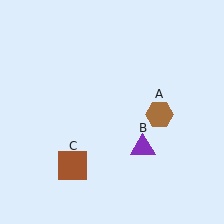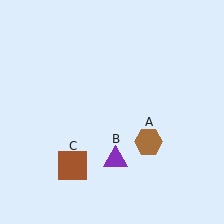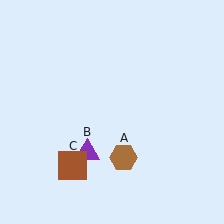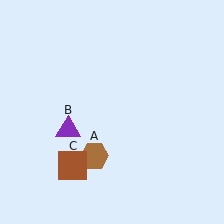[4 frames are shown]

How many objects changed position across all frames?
2 objects changed position: brown hexagon (object A), purple triangle (object B).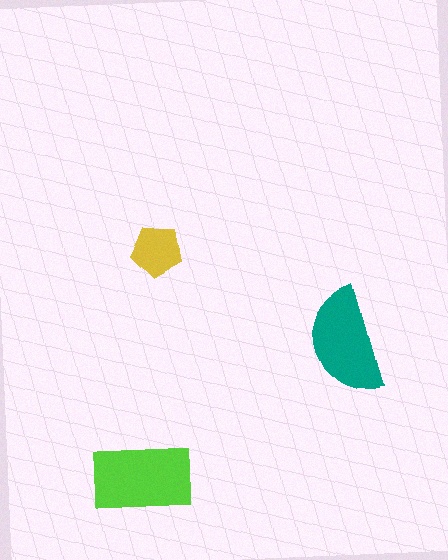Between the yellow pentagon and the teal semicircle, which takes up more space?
The teal semicircle.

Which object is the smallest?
The yellow pentagon.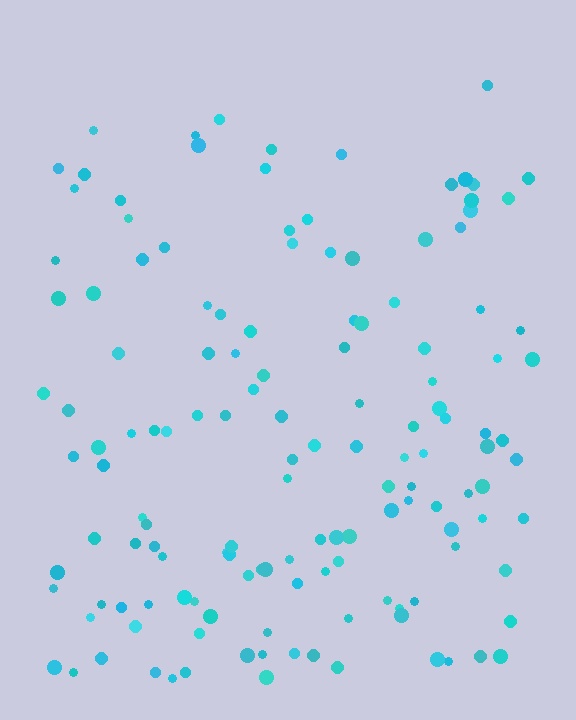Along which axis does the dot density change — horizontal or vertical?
Vertical.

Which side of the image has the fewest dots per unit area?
The top.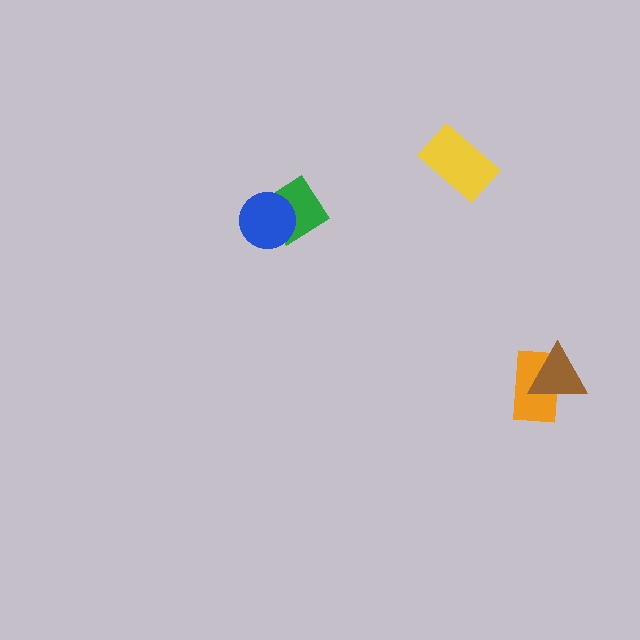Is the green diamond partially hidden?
Yes, it is partially covered by another shape.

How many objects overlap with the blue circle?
1 object overlaps with the blue circle.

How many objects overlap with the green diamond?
1 object overlaps with the green diamond.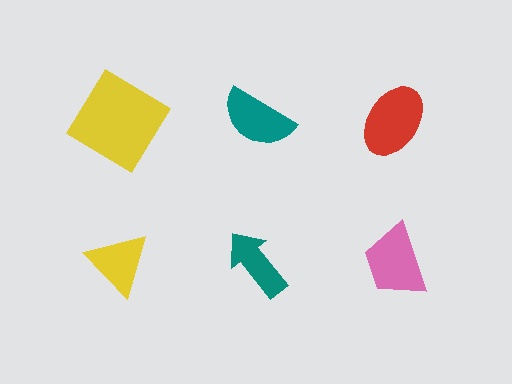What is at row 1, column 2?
A teal semicircle.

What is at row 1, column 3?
A red ellipse.